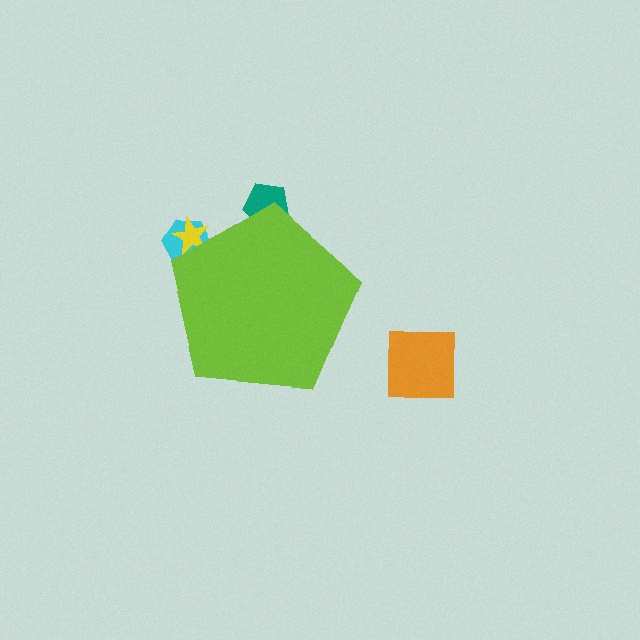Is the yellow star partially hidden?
Yes, the yellow star is partially hidden behind the lime pentagon.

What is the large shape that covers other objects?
A lime pentagon.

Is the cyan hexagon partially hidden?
Yes, the cyan hexagon is partially hidden behind the lime pentagon.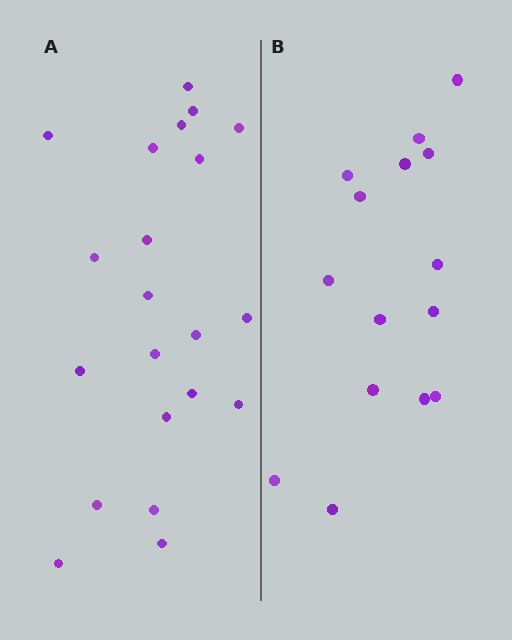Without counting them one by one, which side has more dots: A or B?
Region A (the left region) has more dots.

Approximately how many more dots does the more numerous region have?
Region A has about 6 more dots than region B.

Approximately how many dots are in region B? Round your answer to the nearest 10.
About 20 dots. (The exact count is 15, which rounds to 20.)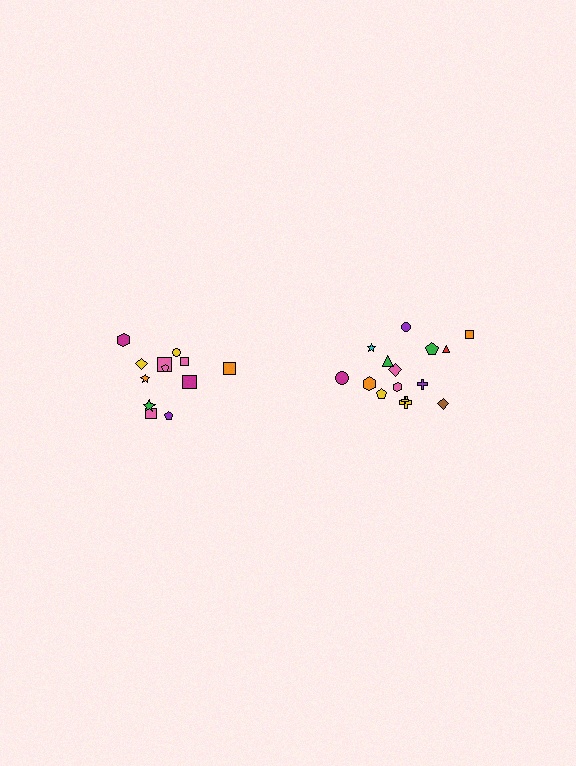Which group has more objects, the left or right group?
The right group.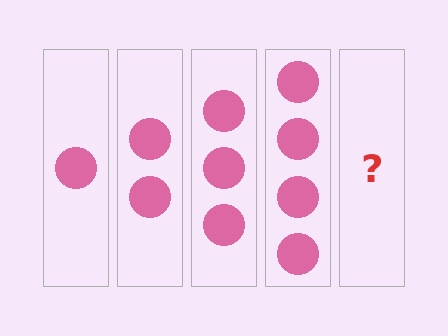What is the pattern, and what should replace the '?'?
The pattern is that each step adds one more circle. The '?' should be 5 circles.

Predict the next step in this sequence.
The next step is 5 circles.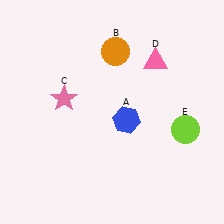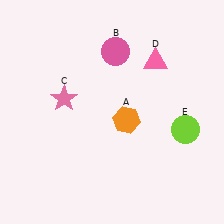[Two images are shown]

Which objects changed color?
A changed from blue to orange. B changed from orange to pink.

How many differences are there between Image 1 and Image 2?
There are 2 differences between the two images.